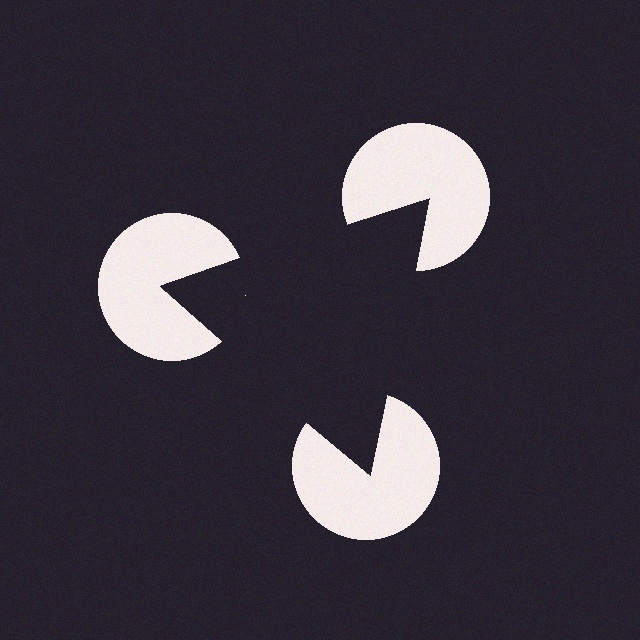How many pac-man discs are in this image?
There are 3 — one at each vertex of the illusory triangle.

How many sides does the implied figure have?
3 sides.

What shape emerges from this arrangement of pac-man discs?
An illusory triangle — its edges are inferred from the aligned wedge cuts in the pac-man discs, not physically drawn.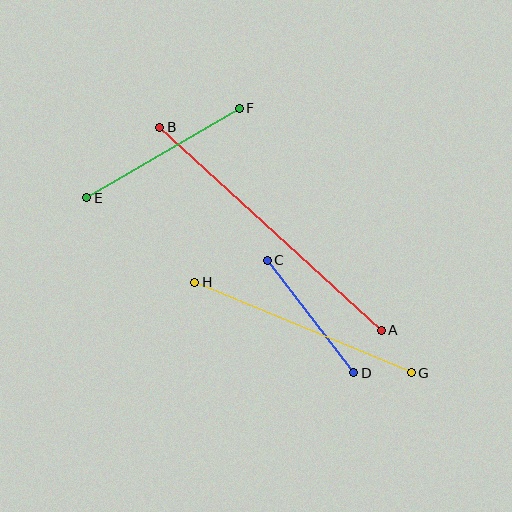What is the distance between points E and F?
The distance is approximately 177 pixels.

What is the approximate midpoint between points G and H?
The midpoint is at approximately (303, 327) pixels.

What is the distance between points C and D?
The distance is approximately 142 pixels.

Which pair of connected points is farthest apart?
Points A and B are farthest apart.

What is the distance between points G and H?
The distance is approximately 234 pixels.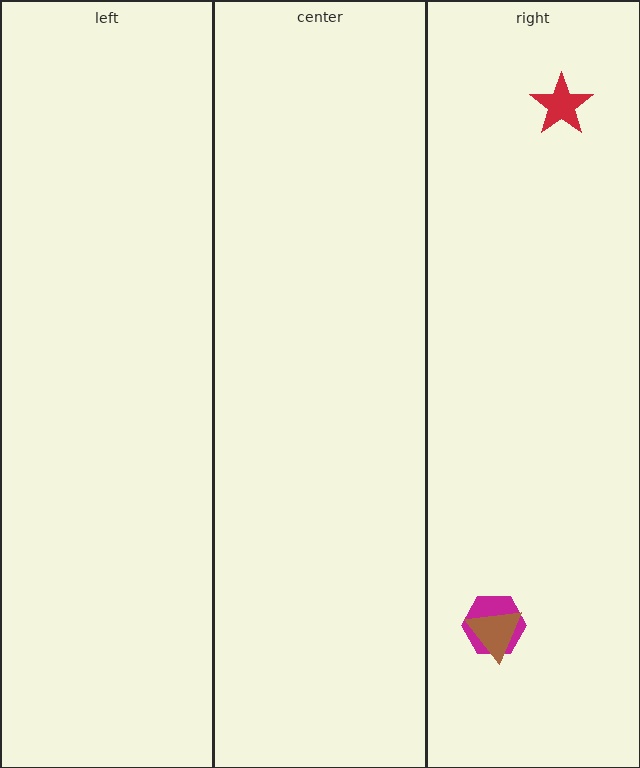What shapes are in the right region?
The magenta hexagon, the red star, the brown triangle.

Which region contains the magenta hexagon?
The right region.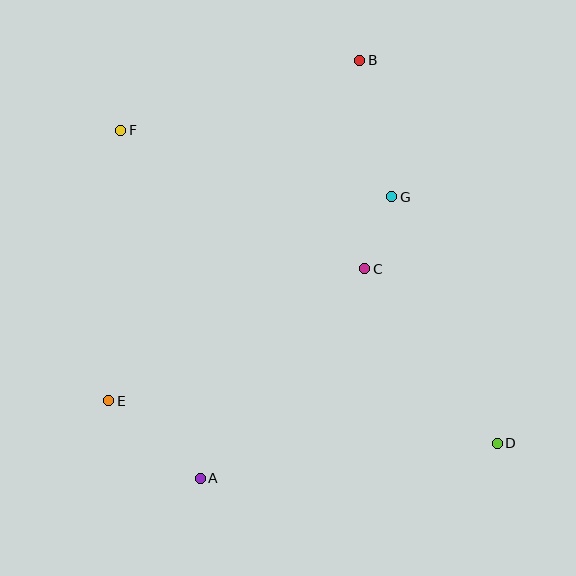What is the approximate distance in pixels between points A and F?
The distance between A and F is approximately 357 pixels.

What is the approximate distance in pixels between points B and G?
The distance between B and G is approximately 141 pixels.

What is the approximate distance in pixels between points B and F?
The distance between B and F is approximately 249 pixels.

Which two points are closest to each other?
Points C and G are closest to each other.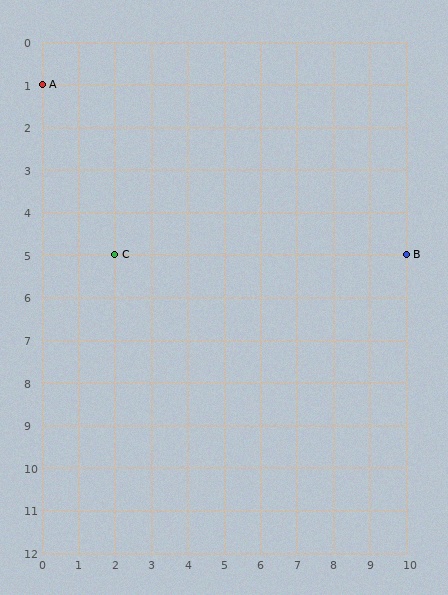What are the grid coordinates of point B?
Point B is at grid coordinates (10, 5).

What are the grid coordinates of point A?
Point A is at grid coordinates (0, 1).